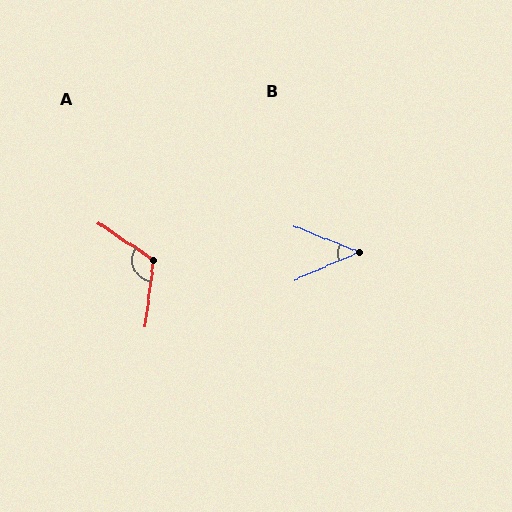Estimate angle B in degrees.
Approximately 45 degrees.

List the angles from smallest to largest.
B (45°), A (117°).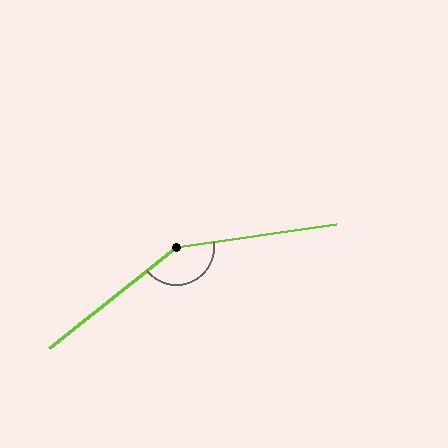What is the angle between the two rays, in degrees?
Approximately 150 degrees.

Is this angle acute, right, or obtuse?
It is obtuse.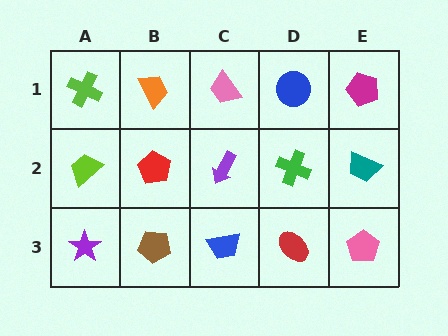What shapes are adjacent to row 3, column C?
A purple arrow (row 2, column C), a brown pentagon (row 3, column B), a red ellipse (row 3, column D).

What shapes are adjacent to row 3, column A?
A lime trapezoid (row 2, column A), a brown pentagon (row 3, column B).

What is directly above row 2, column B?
An orange trapezoid.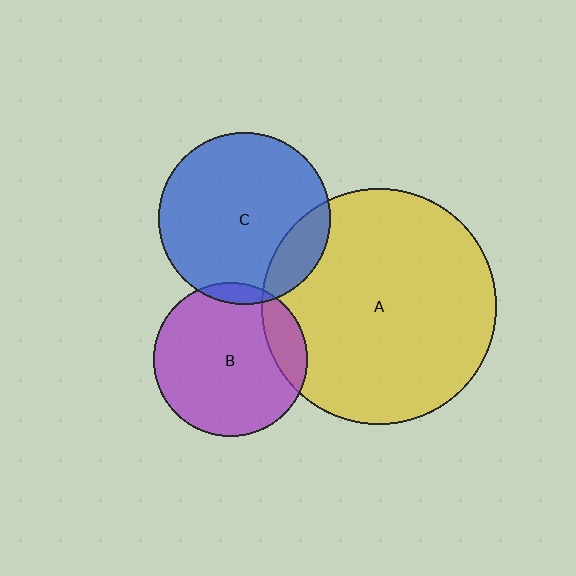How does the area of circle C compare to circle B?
Approximately 1.2 times.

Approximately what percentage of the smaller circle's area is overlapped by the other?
Approximately 15%.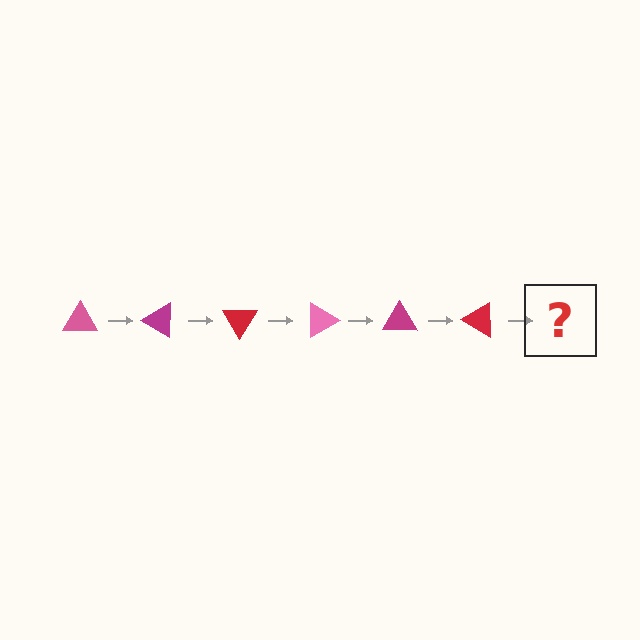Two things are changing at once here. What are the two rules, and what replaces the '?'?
The two rules are that it rotates 30 degrees each step and the color cycles through pink, magenta, and red. The '?' should be a pink triangle, rotated 180 degrees from the start.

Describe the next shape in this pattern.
It should be a pink triangle, rotated 180 degrees from the start.